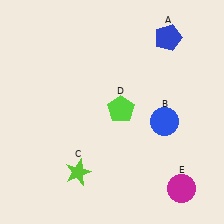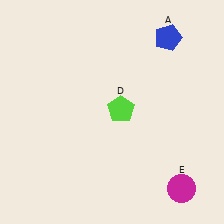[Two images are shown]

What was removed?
The blue circle (B), the lime star (C) were removed in Image 2.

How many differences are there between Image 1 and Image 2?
There are 2 differences between the two images.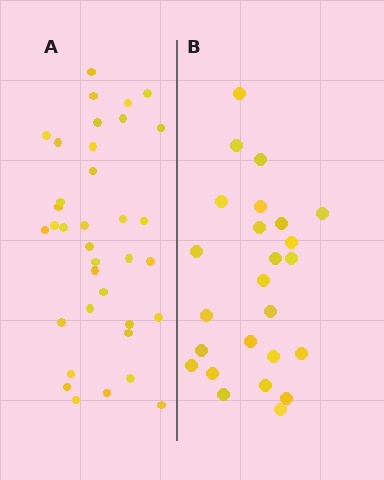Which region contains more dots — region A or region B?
Region A (the left region) has more dots.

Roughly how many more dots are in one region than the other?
Region A has roughly 12 or so more dots than region B.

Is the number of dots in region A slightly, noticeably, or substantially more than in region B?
Region A has noticeably more, but not dramatically so. The ratio is roughly 1.4 to 1.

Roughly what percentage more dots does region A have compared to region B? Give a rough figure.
About 45% more.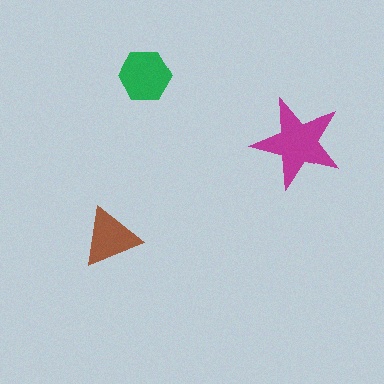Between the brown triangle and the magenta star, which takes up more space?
The magenta star.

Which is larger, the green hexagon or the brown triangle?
The green hexagon.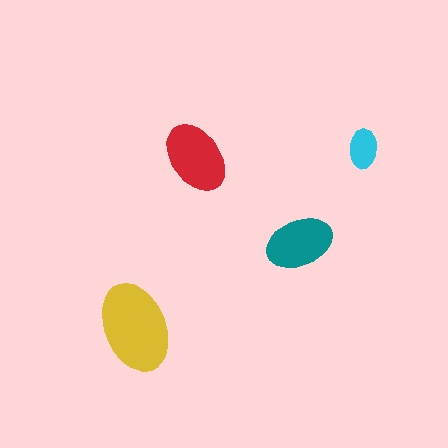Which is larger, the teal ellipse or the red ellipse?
The red one.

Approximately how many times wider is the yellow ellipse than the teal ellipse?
About 1.5 times wider.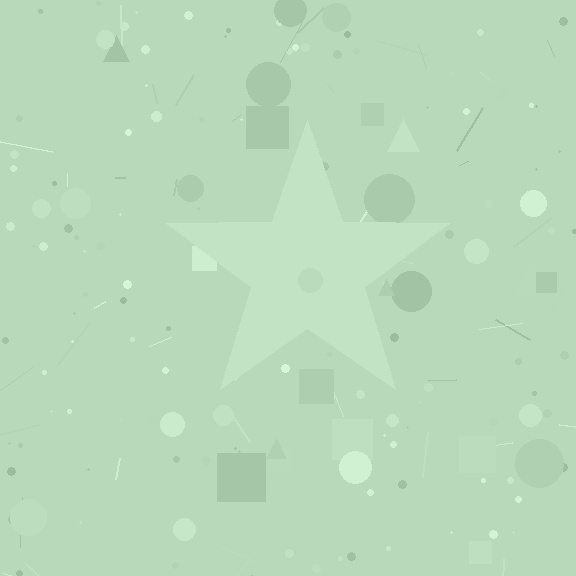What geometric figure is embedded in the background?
A star is embedded in the background.